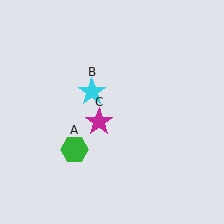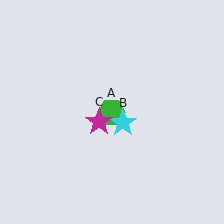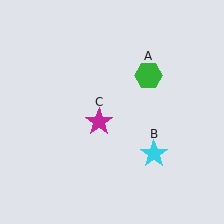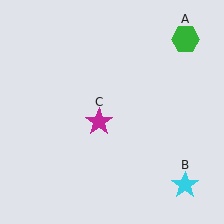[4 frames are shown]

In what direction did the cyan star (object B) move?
The cyan star (object B) moved down and to the right.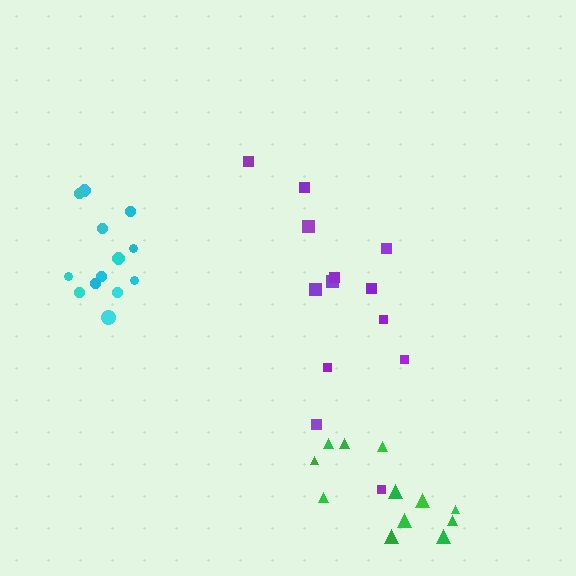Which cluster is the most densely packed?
Cyan.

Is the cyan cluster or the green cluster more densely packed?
Cyan.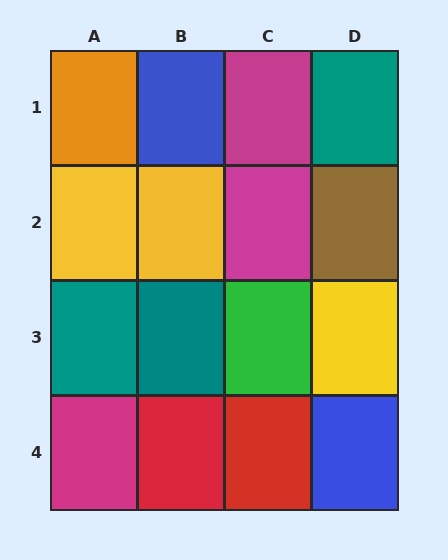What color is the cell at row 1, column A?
Orange.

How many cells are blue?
2 cells are blue.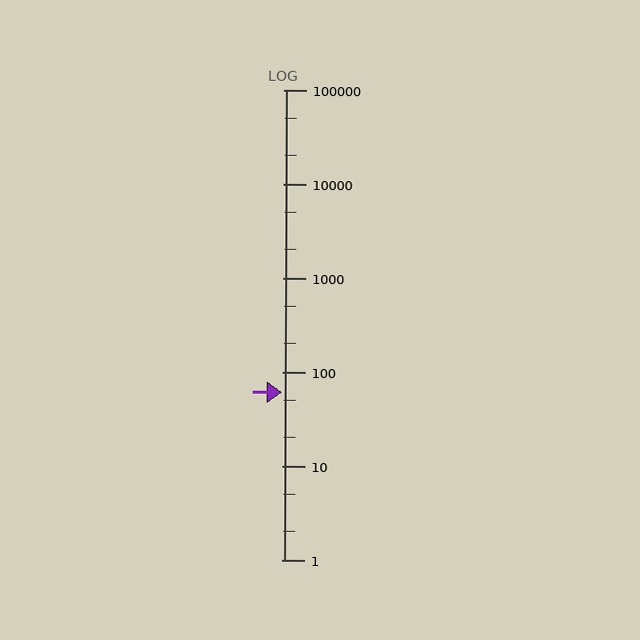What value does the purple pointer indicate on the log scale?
The pointer indicates approximately 61.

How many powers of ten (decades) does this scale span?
The scale spans 5 decades, from 1 to 100000.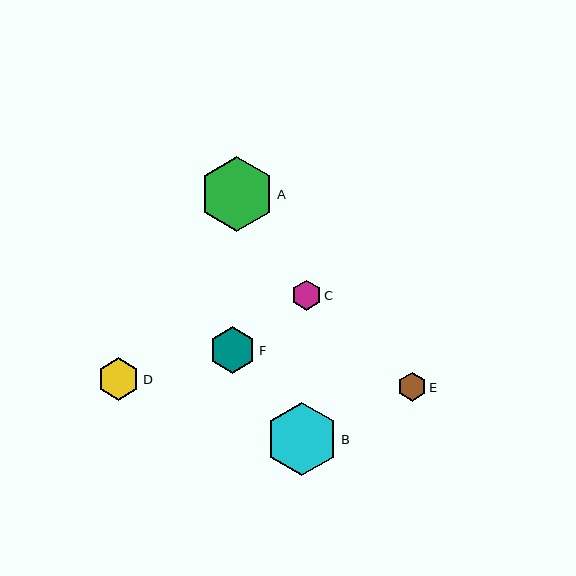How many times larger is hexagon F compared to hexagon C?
Hexagon F is approximately 1.6 times the size of hexagon C.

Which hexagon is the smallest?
Hexagon E is the smallest with a size of approximately 28 pixels.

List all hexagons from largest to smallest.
From largest to smallest: A, B, F, D, C, E.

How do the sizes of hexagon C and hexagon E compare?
Hexagon C and hexagon E are approximately the same size.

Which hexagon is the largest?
Hexagon A is the largest with a size of approximately 75 pixels.